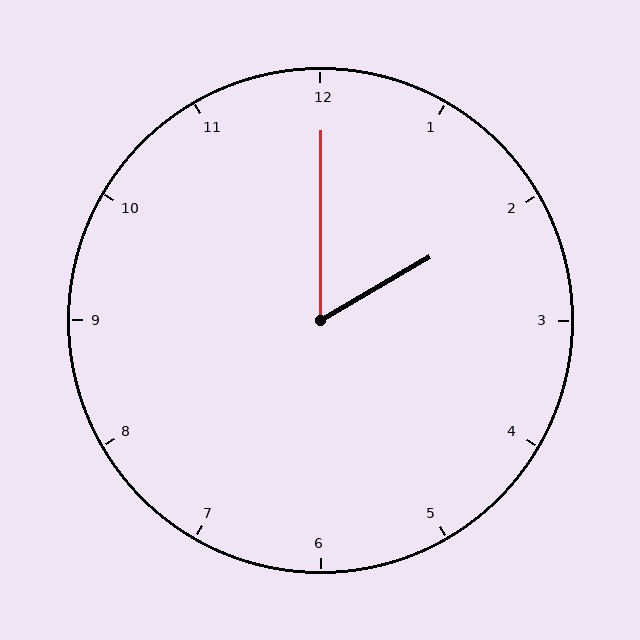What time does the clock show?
2:00.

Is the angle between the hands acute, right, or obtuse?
It is acute.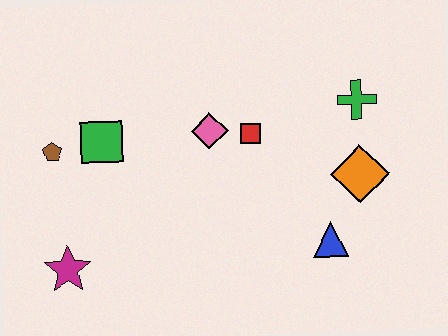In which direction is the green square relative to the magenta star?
The green square is above the magenta star.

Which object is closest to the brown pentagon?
The green square is closest to the brown pentagon.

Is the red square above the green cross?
No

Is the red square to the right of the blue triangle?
No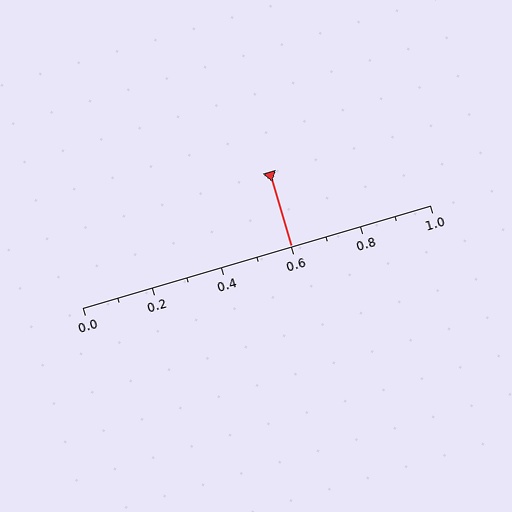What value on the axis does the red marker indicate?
The marker indicates approximately 0.6.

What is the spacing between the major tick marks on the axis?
The major ticks are spaced 0.2 apart.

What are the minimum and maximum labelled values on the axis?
The axis runs from 0.0 to 1.0.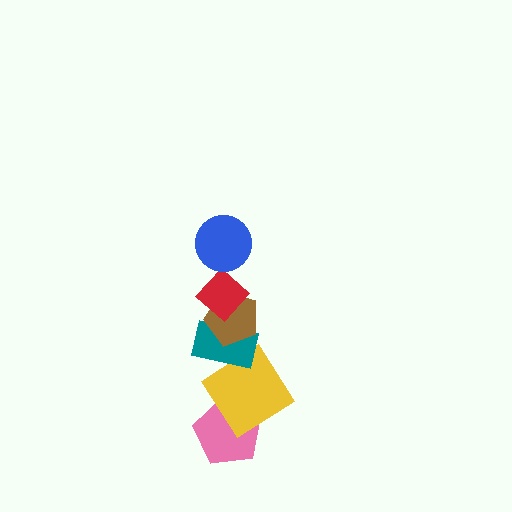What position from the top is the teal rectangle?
The teal rectangle is 4th from the top.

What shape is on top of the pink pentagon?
The yellow diamond is on top of the pink pentagon.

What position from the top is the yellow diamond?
The yellow diamond is 5th from the top.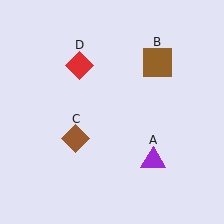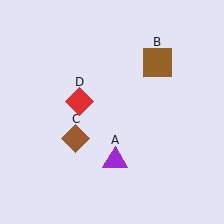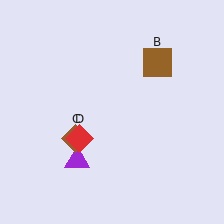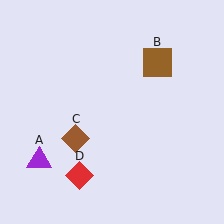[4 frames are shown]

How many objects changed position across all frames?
2 objects changed position: purple triangle (object A), red diamond (object D).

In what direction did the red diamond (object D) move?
The red diamond (object D) moved down.